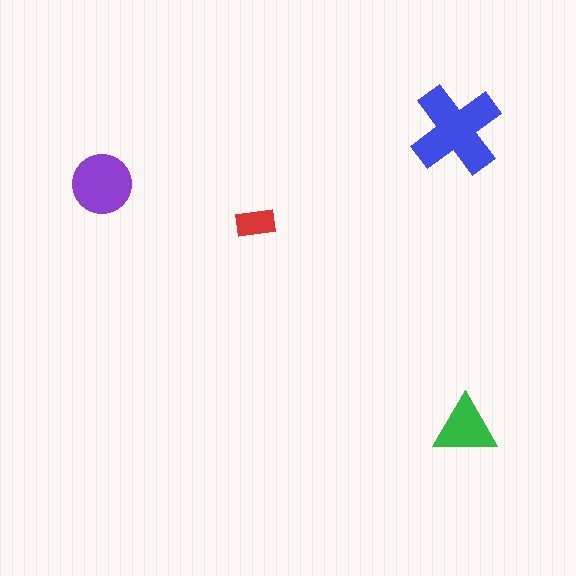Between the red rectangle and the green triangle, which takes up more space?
The green triangle.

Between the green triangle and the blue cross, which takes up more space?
The blue cross.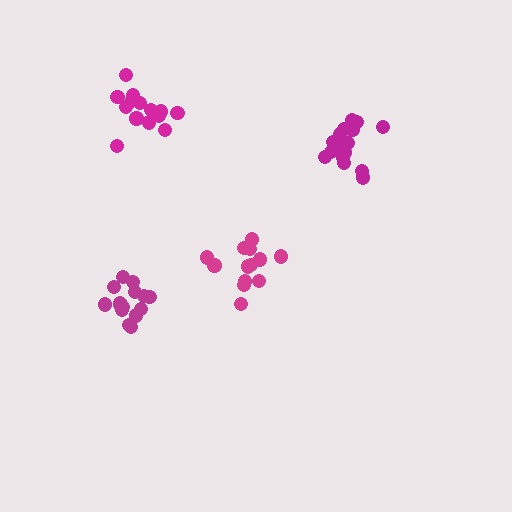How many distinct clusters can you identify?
There are 4 distinct clusters.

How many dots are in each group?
Group 1: 14 dots, Group 2: 15 dots, Group 3: 18 dots, Group 4: 13 dots (60 total).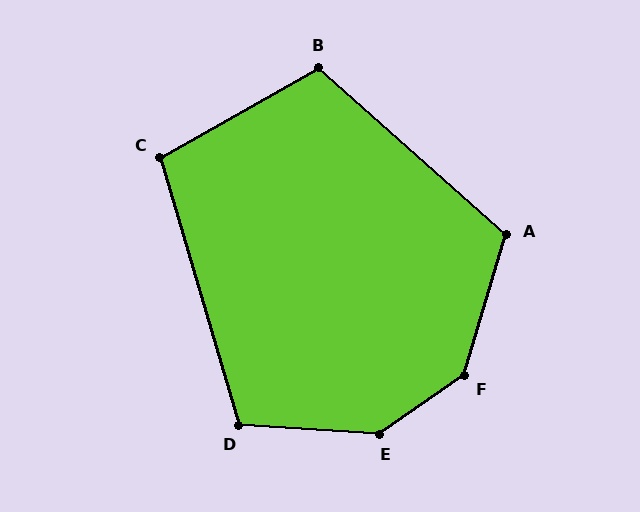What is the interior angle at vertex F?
Approximately 141 degrees (obtuse).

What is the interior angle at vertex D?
Approximately 110 degrees (obtuse).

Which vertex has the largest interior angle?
E, at approximately 142 degrees.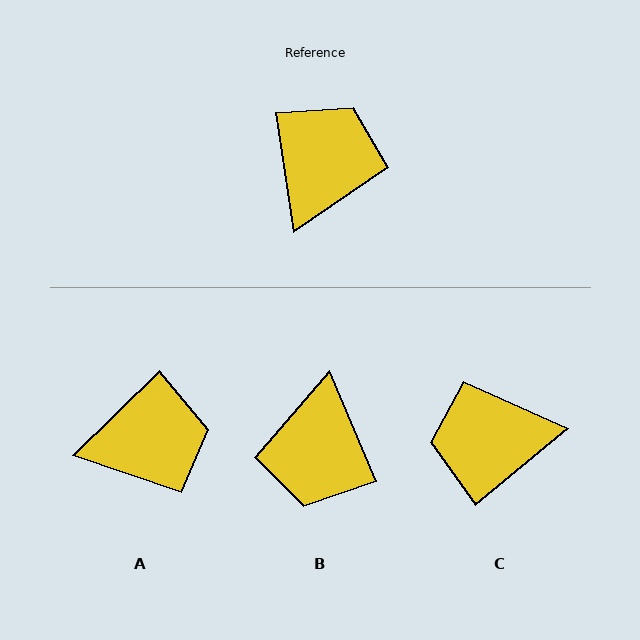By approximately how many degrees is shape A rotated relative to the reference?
Approximately 54 degrees clockwise.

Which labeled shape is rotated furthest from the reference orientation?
B, about 166 degrees away.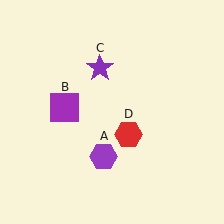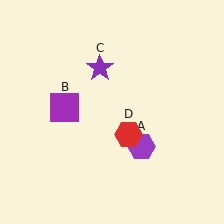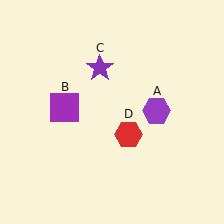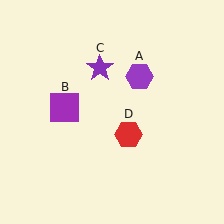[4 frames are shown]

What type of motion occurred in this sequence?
The purple hexagon (object A) rotated counterclockwise around the center of the scene.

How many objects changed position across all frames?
1 object changed position: purple hexagon (object A).